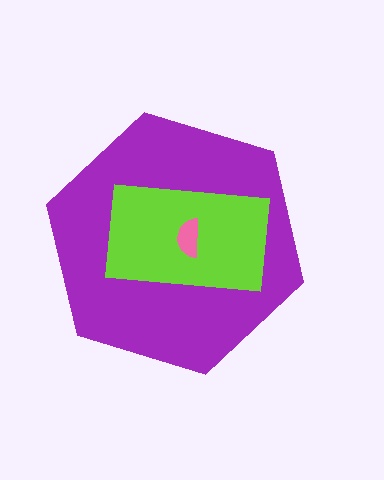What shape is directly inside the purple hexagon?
The lime rectangle.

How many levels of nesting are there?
3.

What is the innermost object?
The pink semicircle.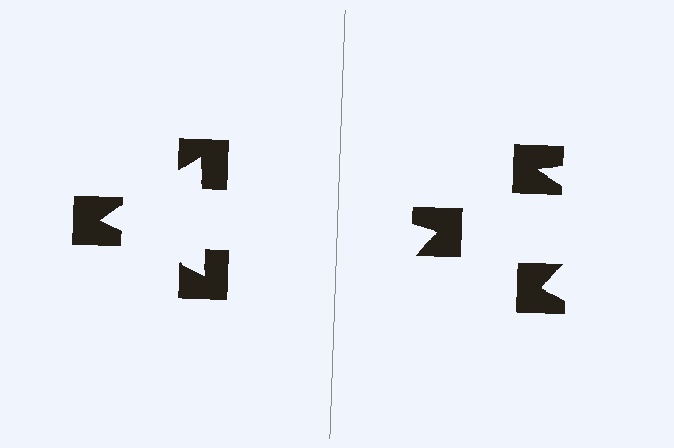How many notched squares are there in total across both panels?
6 — 3 on each side.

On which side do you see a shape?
An illusory triangle appears on the left side. On the right side the wedge cuts are rotated, so no coherent shape forms.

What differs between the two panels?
The notched squares are positioned identically on both sides; only the wedge orientations differ. On the left they align to a triangle; on the right they are misaligned.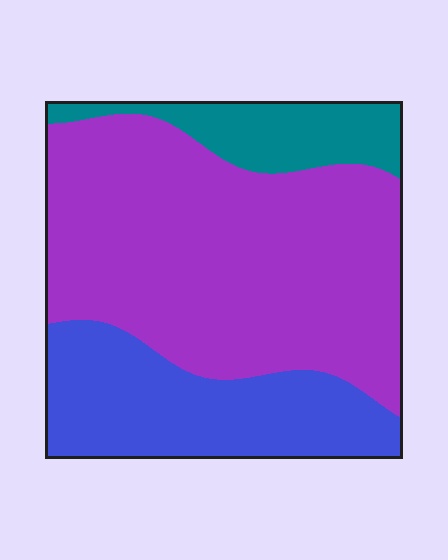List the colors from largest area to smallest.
From largest to smallest: purple, blue, teal.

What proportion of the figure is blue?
Blue covers about 25% of the figure.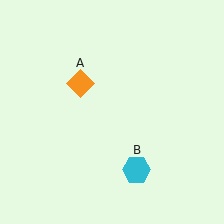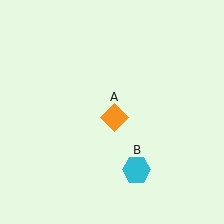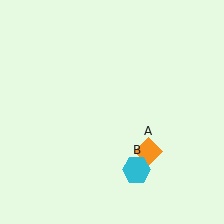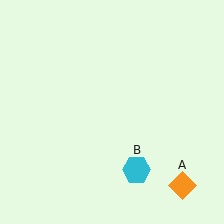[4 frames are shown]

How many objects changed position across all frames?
1 object changed position: orange diamond (object A).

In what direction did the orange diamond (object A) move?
The orange diamond (object A) moved down and to the right.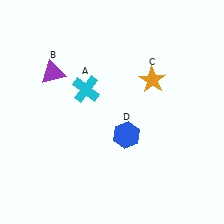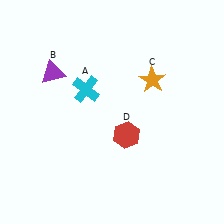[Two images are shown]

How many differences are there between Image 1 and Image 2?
There is 1 difference between the two images.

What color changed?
The hexagon (D) changed from blue in Image 1 to red in Image 2.